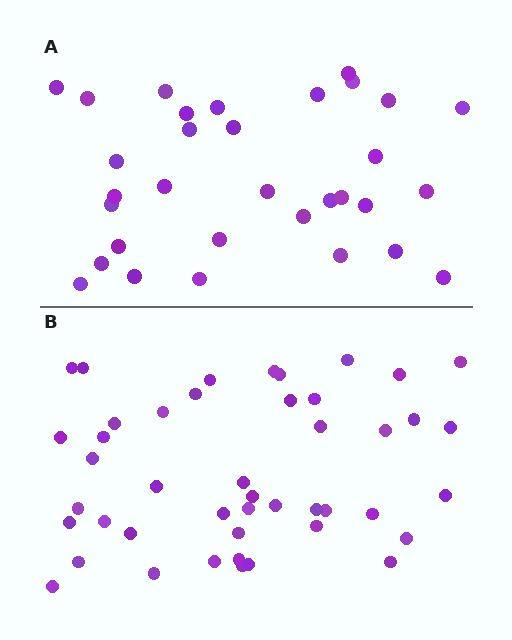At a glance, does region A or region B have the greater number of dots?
Region B (the bottom region) has more dots.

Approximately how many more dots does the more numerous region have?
Region B has approximately 15 more dots than region A.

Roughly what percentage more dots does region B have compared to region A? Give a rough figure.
About 40% more.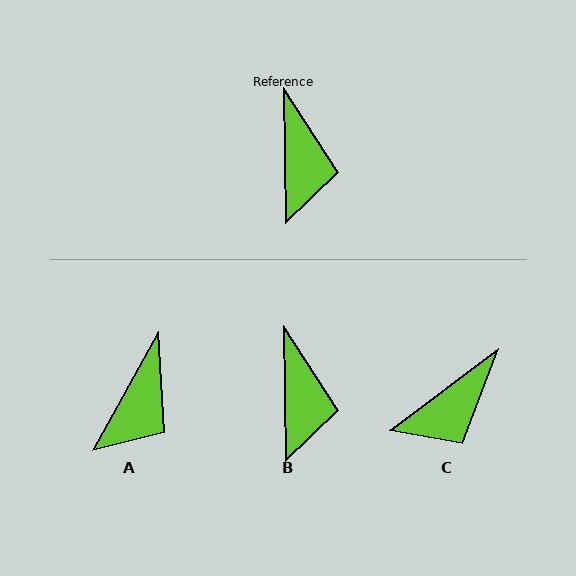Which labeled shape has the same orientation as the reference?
B.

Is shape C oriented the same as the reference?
No, it is off by about 54 degrees.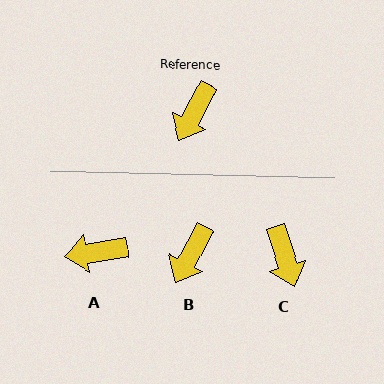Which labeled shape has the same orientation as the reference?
B.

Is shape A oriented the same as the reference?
No, it is off by about 53 degrees.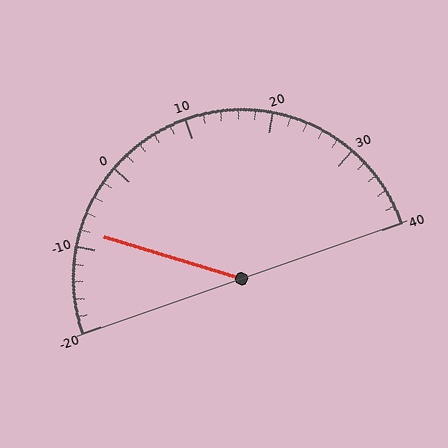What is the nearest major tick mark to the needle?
The nearest major tick mark is -10.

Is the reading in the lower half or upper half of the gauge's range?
The reading is in the lower half of the range (-20 to 40).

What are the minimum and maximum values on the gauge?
The gauge ranges from -20 to 40.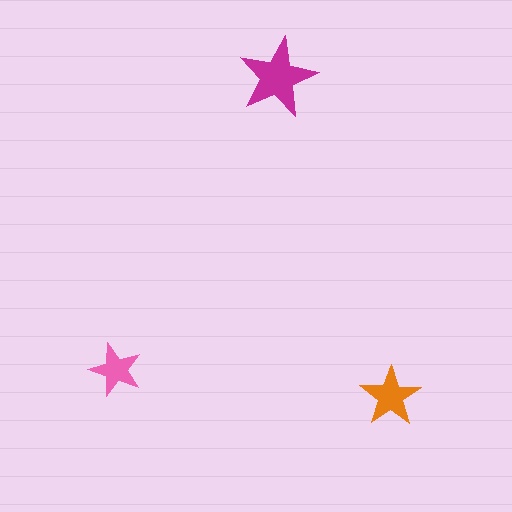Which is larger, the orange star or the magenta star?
The magenta one.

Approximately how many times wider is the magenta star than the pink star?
About 1.5 times wider.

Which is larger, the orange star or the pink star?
The orange one.